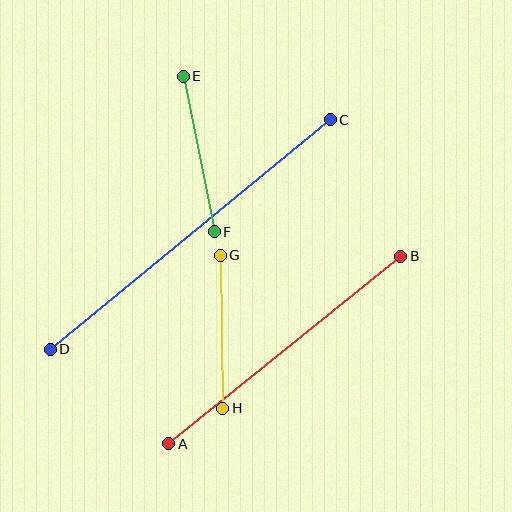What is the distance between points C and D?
The distance is approximately 362 pixels.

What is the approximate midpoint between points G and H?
The midpoint is at approximately (222, 332) pixels.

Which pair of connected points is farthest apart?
Points C and D are farthest apart.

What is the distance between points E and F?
The distance is approximately 159 pixels.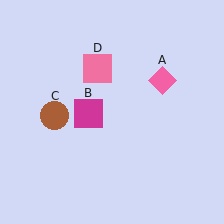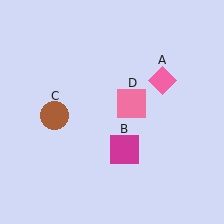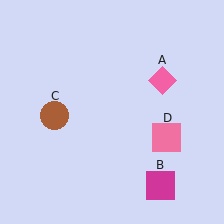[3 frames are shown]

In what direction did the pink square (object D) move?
The pink square (object D) moved down and to the right.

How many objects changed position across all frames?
2 objects changed position: magenta square (object B), pink square (object D).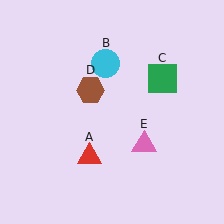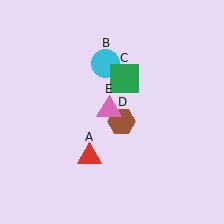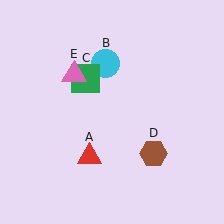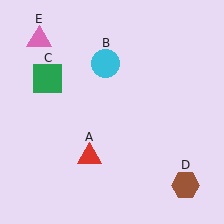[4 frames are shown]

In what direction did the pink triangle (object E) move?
The pink triangle (object E) moved up and to the left.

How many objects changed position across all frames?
3 objects changed position: green square (object C), brown hexagon (object D), pink triangle (object E).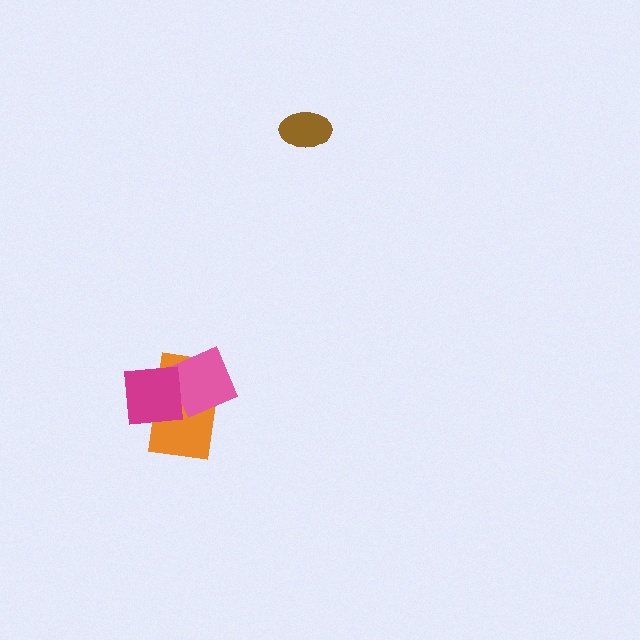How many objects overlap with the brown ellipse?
0 objects overlap with the brown ellipse.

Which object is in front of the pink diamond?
The magenta square is in front of the pink diamond.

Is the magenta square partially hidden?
No, no other shape covers it.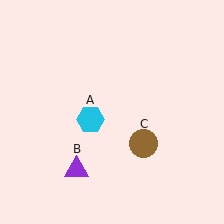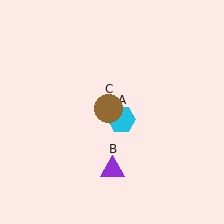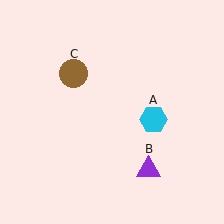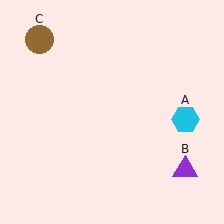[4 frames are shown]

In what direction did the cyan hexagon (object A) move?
The cyan hexagon (object A) moved right.